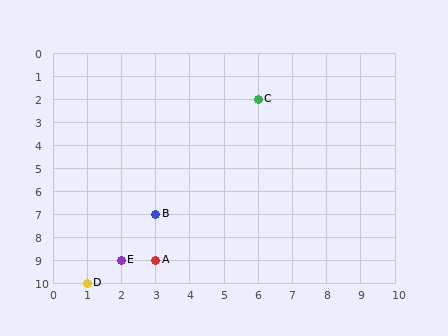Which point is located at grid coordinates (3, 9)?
Point A is at (3, 9).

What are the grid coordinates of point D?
Point D is at grid coordinates (1, 10).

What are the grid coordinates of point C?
Point C is at grid coordinates (6, 2).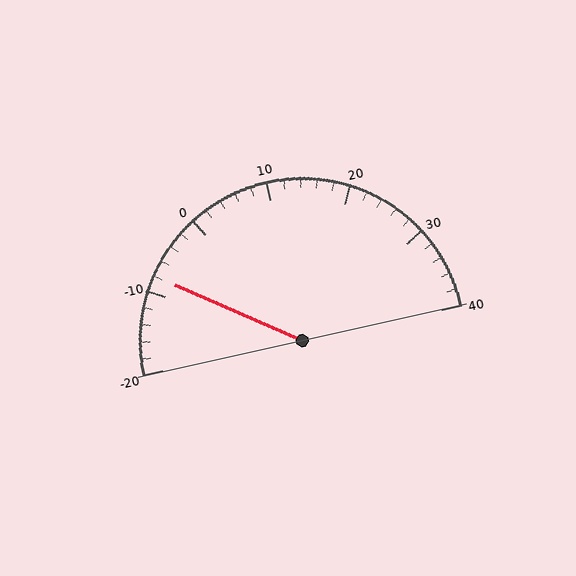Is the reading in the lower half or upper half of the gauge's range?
The reading is in the lower half of the range (-20 to 40).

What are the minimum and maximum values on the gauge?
The gauge ranges from -20 to 40.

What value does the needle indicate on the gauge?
The needle indicates approximately -8.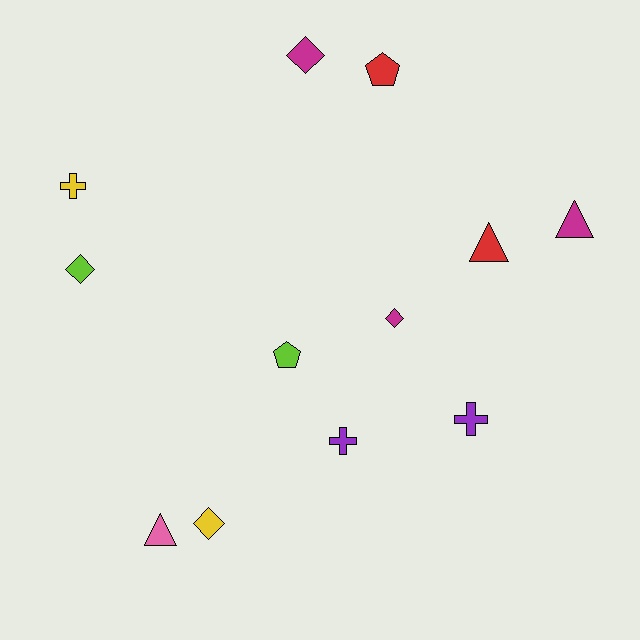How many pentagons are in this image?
There are 2 pentagons.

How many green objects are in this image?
There are no green objects.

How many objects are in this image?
There are 12 objects.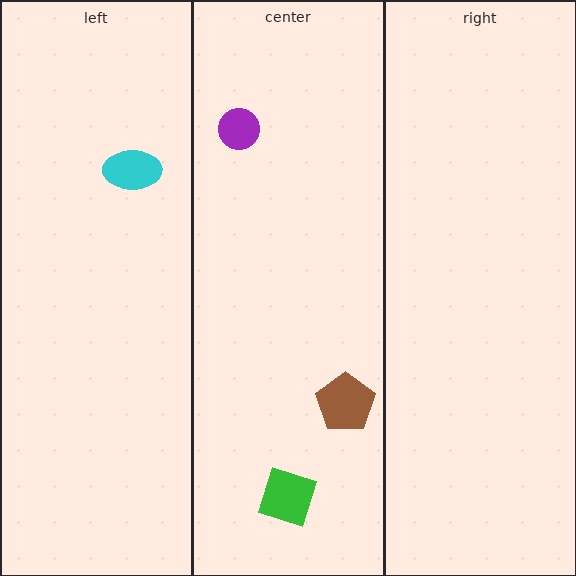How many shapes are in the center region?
3.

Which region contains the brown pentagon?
The center region.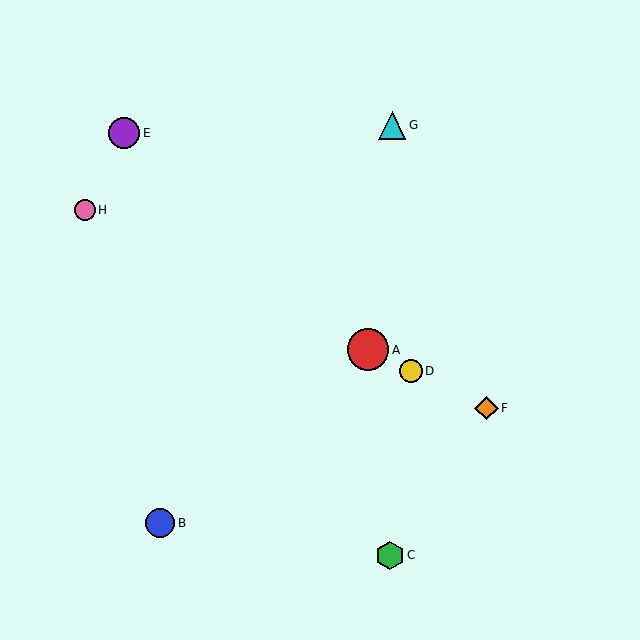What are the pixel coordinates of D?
Object D is at (411, 371).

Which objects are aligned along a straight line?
Objects A, D, F, H are aligned along a straight line.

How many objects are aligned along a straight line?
4 objects (A, D, F, H) are aligned along a straight line.